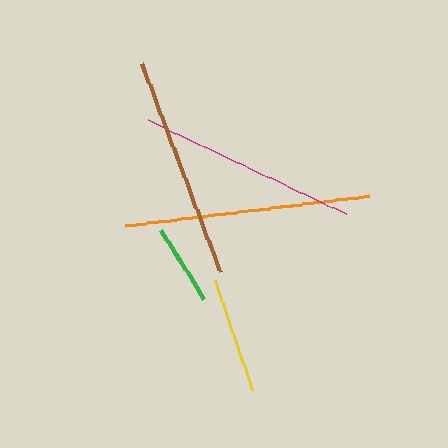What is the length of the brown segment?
The brown segment is approximately 222 pixels long.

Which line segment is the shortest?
The green line is the shortest at approximately 81 pixels.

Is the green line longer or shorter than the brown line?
The brown line is longer than the green line.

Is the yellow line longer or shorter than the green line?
The yellow line is longer than the green line.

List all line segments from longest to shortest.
From longest to shortest: orange, brown, magenta, yellow, green.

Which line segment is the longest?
The orange line is the longest at approximately 246 pixels.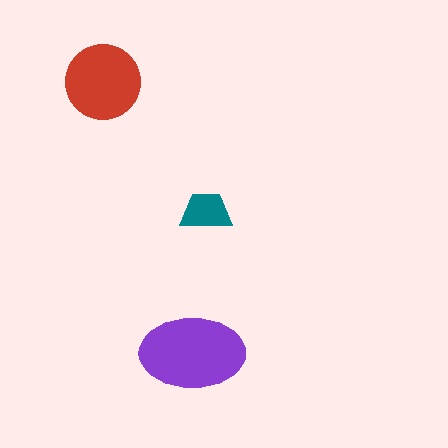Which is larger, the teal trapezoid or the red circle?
The red circle.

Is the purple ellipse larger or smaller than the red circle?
Larger.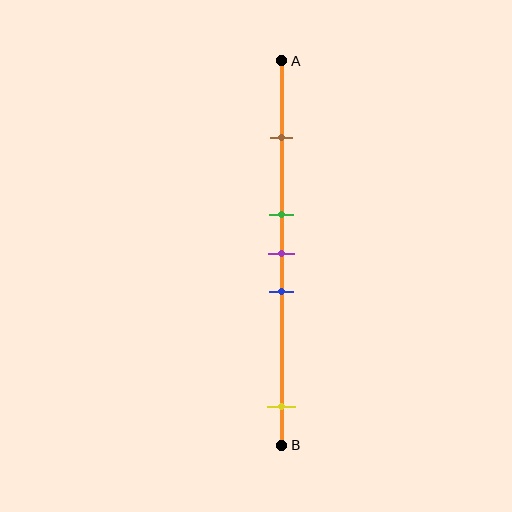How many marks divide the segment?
There are 5 marks dividing the segment.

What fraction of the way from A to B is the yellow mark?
The yellow mark is approximately 90% (0.9) of the way from A to B.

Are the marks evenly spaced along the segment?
No, the marks are not evenly spaced.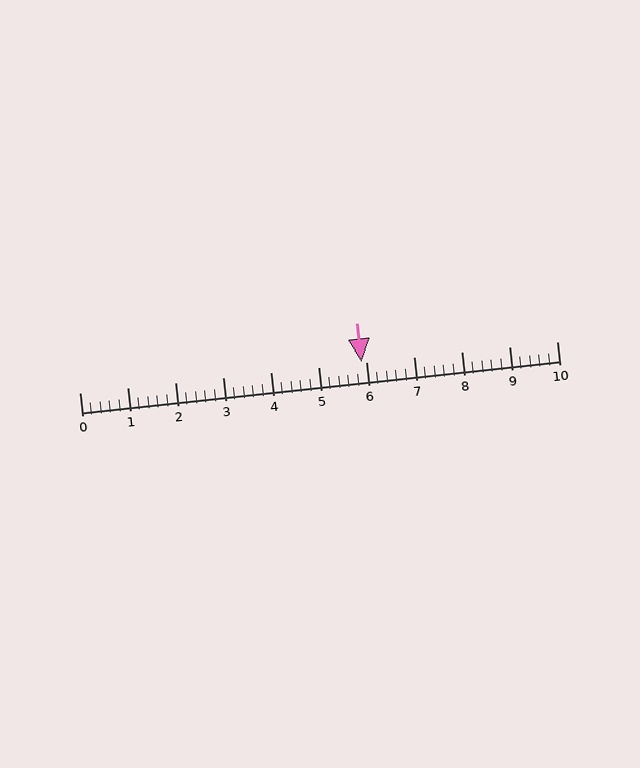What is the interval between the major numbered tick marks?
The major tick marks are spaced 1 units apart.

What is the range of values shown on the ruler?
The ruler shows values from 0 to 10.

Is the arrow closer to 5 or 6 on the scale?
The arrow is closer to 6.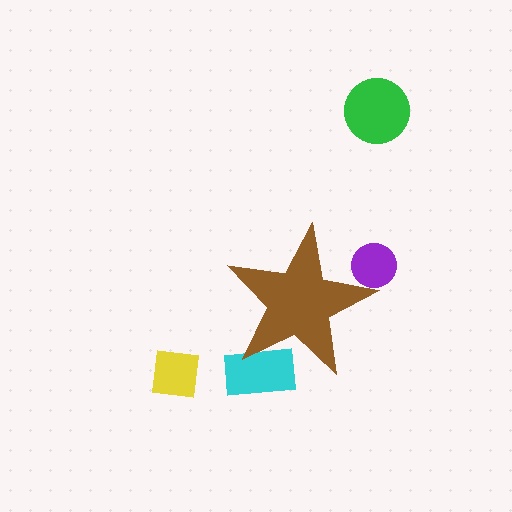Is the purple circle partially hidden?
Yes, the purple circle is partially hidden behind the brown star.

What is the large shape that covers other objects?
A brown star.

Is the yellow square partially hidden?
No, the yellow square is fully visible.